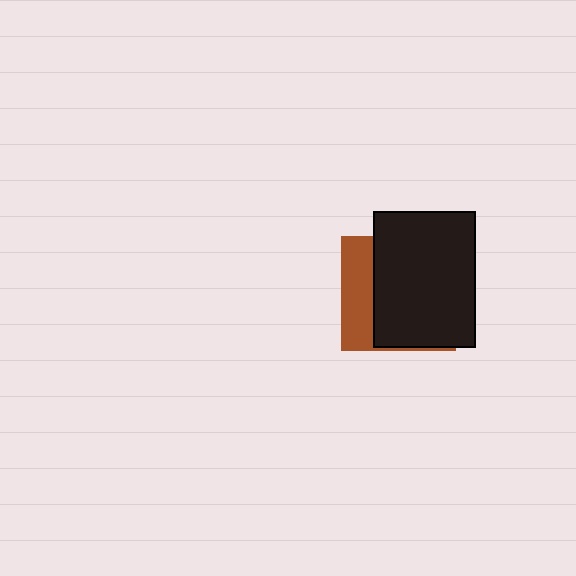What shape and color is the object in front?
The object in front is a black rectangle.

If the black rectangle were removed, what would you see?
You would see the complete brown square.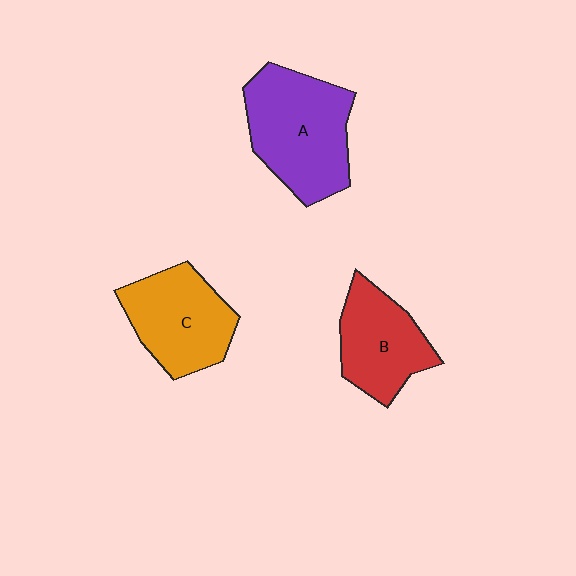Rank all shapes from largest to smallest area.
From largest to smallest: A (purple), C (orange), B (red).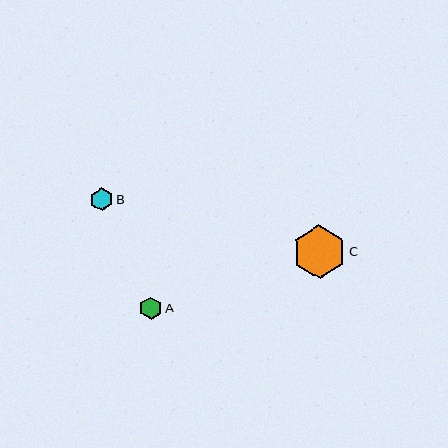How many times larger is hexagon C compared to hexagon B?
Hexagon C is approximately 2.3 times the size of hexagon B.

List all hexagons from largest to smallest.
From largest to smallest: C, B, A.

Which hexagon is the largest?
Hexagon C is the largest with a size of approximately 54 pixels.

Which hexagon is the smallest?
Hexagon A is the smallest with a size of approximately 22 pixels.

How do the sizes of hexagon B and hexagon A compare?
Hexagon B and hexagon A are approximately the same size.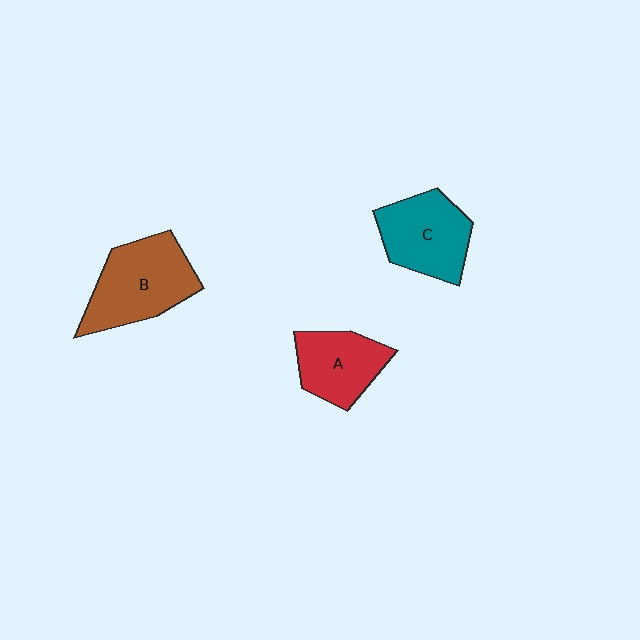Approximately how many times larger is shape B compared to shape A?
Approximately 1.4 times.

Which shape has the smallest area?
Shape A (red).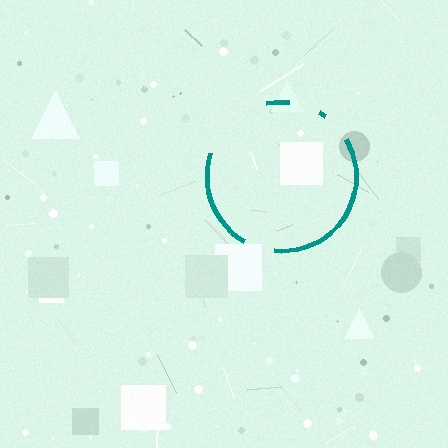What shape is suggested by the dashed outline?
The dashed outline suggests a circle.